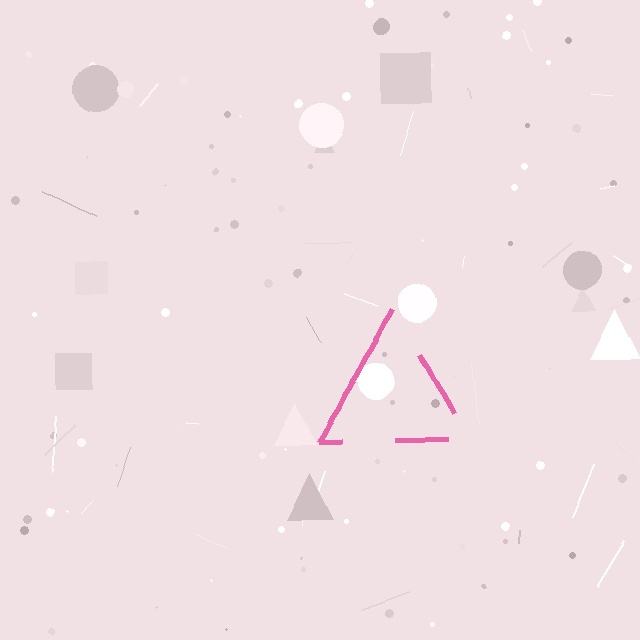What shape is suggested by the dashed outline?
The dashed outline suggests a triangle.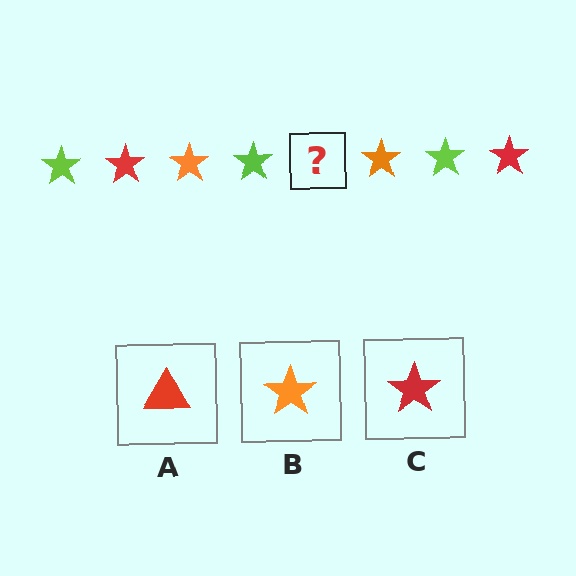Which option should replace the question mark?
Option C.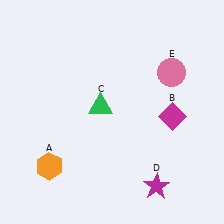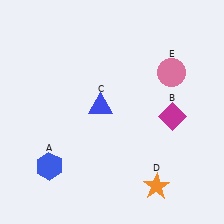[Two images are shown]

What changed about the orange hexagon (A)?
In Image 1, A is orange. In Image 2, it changed to blue.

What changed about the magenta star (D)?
In Image 1, D is magenta. In Image 2, it changed to orange.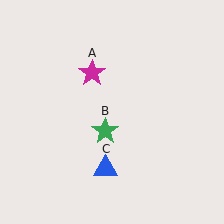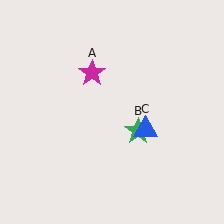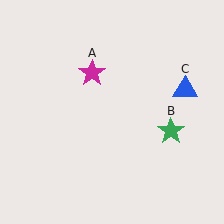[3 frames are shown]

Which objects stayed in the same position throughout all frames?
Magenta star (object A) remained stationary.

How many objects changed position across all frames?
2 objects changed position: green star (object B), blue triangle (object C).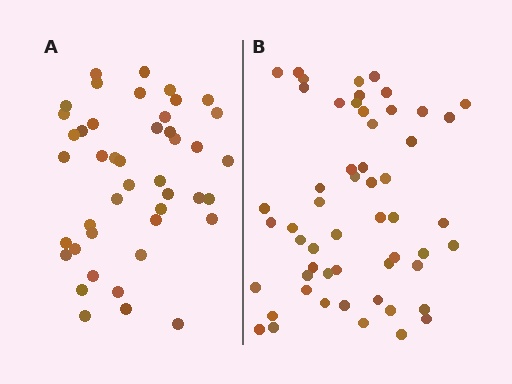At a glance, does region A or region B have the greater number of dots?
Region B (the right region) has more dots.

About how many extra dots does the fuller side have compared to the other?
Region B has roughly 12 or so more dots than region A.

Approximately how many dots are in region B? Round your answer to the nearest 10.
About 60 dots. (The exact count is 55, which rounds to 60.)